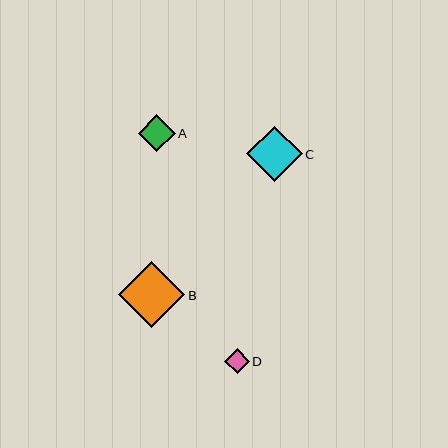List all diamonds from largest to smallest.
From largest to smallest: B, C, A, D.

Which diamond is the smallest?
Diamond D is the smallest with a size of approximately 25 pixels.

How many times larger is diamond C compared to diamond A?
Diamond C is approximately 1.5 times the size of diamond A.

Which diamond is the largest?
Diamond B is the largest with a size of approximately 66 pixels.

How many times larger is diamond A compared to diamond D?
Diamond A is approximately 1.5 times the size of diamond D.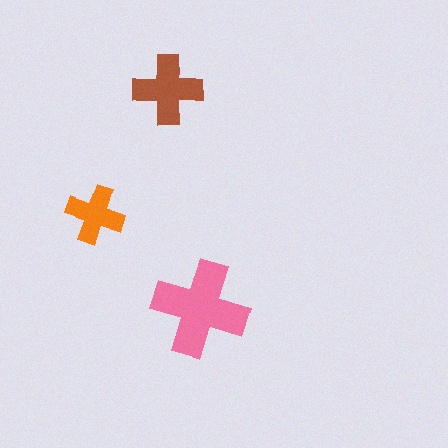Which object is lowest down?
The pink cross is bottommost.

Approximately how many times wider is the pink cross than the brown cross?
About 1.5 times wider.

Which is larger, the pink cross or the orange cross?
The pink one.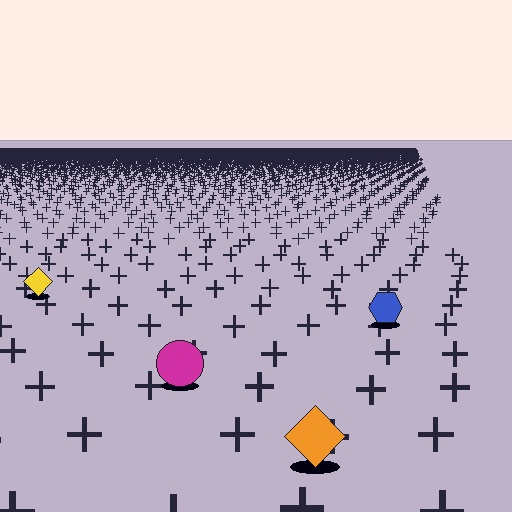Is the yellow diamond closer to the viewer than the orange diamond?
No. The orange diamond is closer — you can tell from the texture gradient: the ground texture is coarser near it.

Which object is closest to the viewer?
The orange diamond is closest. The texture marks near it are larger and more spread out.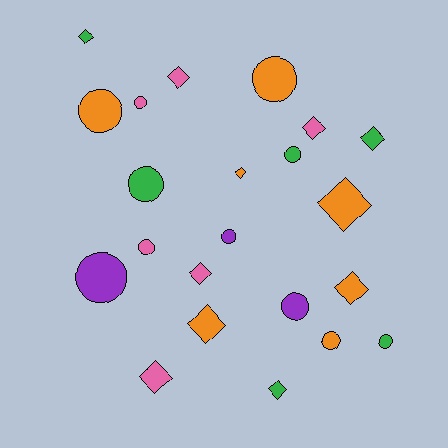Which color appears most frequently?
Orange, with 7 objects.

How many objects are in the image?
There are 22 objects.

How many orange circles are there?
There are 3 orange circles.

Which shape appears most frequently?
Diamond, with 11 objects.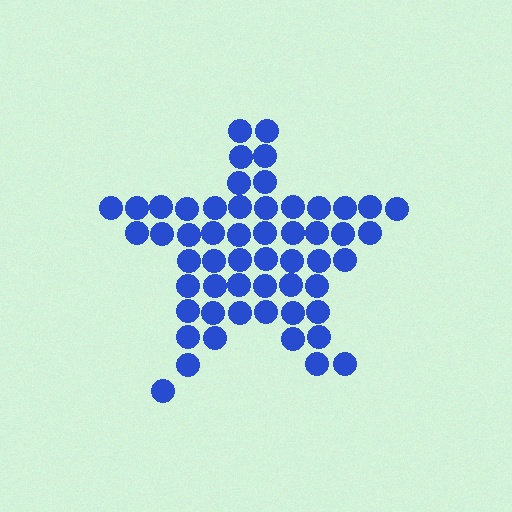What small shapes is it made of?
It is made of small circles.